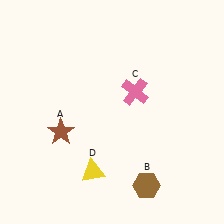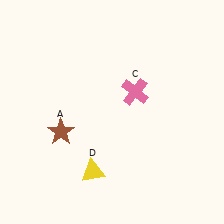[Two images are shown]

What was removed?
The brown hexagon (B) was removed in Image 2.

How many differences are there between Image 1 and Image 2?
There is 1 difference between the two images.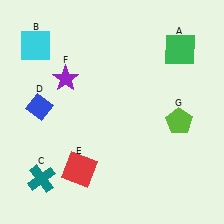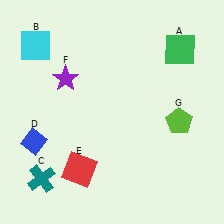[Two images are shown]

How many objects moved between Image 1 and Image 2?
1 object moved between the two images.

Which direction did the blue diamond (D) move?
The blue diamond (D) moved down.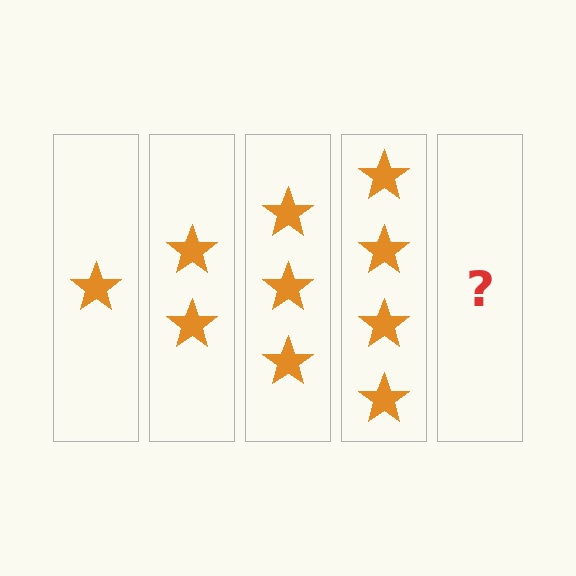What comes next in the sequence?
The next element should be 5 stars.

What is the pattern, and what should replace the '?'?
The pattern is that each step adds one more star. The '?' should be 5 stars.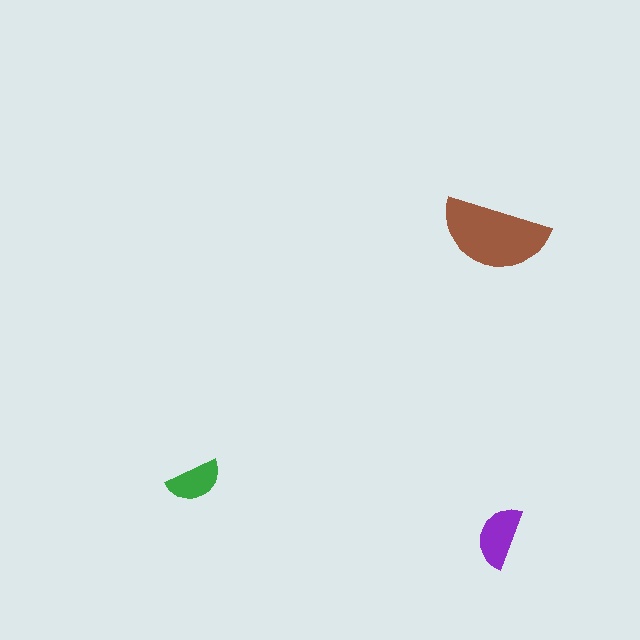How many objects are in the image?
There are 3 objects in the image.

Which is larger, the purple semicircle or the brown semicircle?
The brown one.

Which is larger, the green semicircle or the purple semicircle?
The purple one.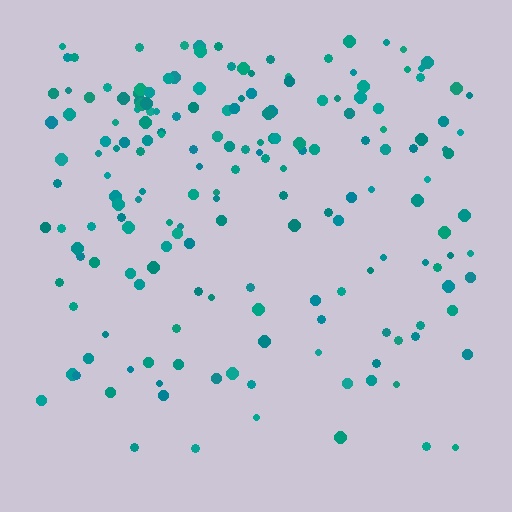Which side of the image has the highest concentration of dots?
The top.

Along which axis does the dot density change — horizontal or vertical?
Vertical.